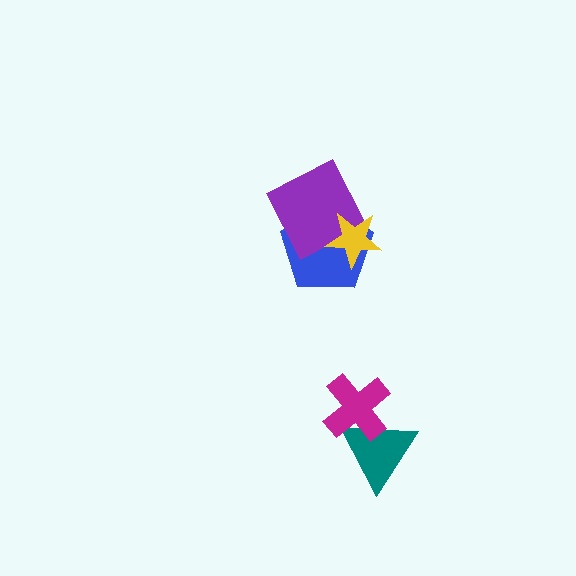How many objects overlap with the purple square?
2 objects overlap with the purple square.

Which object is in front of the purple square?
The yellow star is in front of the purple square.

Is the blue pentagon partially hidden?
Yes, it is partially covered by another shape.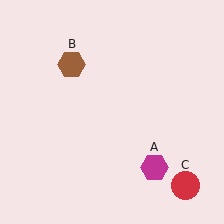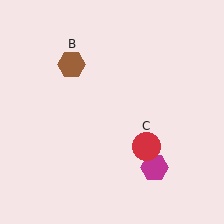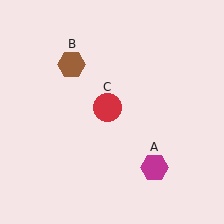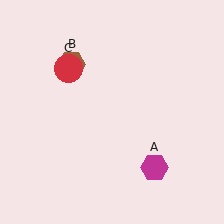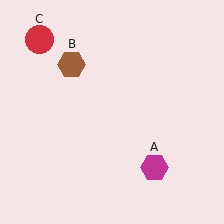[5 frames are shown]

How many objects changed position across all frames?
1 object changed position: red circle (object C).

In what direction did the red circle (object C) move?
The red circle (object C) moved up and to the left.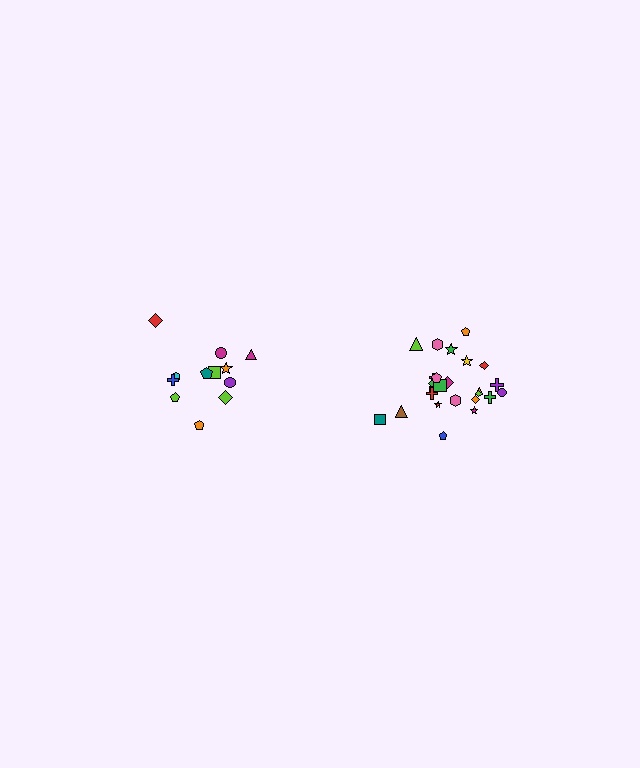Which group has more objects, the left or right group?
The right group.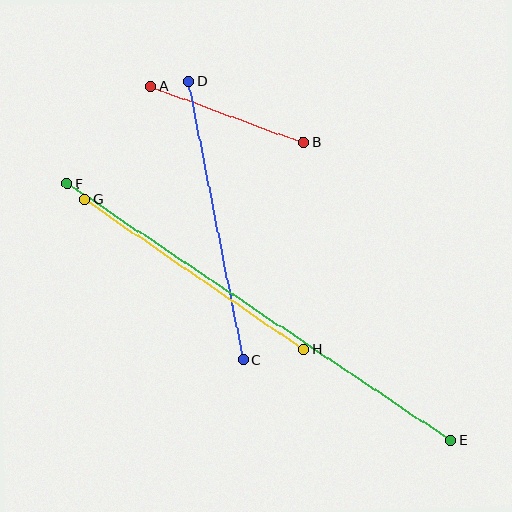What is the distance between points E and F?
The distance is approximately 461 pixels.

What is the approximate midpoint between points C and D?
The midpoint is at approximately (216, 221) pixels.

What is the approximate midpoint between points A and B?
The midpoint is at approximately (227, 114) pixels.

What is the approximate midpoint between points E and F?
The midpoint is at approximately (259, 312) pixels.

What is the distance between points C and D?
The distance is approximately 284 pixels.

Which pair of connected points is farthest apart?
Points E and F are farthest apart.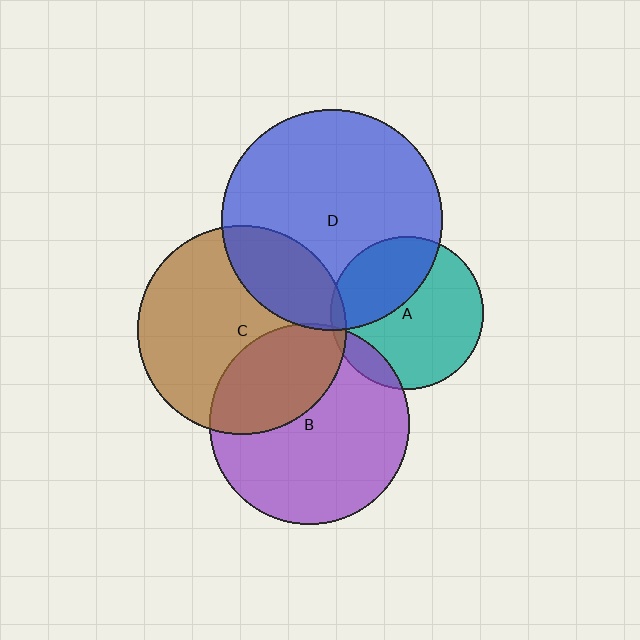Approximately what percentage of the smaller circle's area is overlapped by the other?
Approximately 35%.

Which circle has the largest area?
Circle D (blue).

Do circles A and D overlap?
Yes.